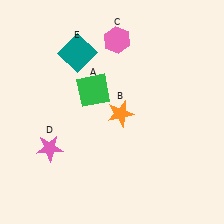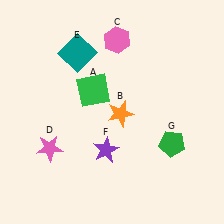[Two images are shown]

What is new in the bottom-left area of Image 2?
A purple star (F) was added in the bottom-left area of Image 2.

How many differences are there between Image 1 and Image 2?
There are 2 differences between the two images.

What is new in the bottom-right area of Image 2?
A green pentagon (G) was added in the bottom-right area of Image 2.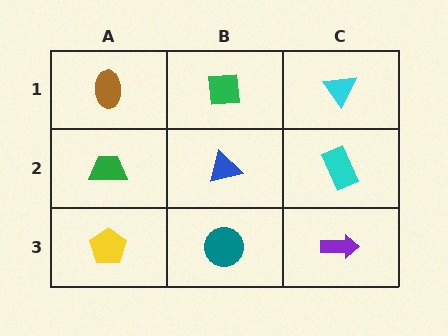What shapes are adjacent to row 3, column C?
A cyan rectangle (row 2, column C), a teal circle (row 3, column B).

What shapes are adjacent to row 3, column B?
A blue triangle (row 2, column B), a yellow pentagon (row 3, column A), a purple arrow (row 3, column C).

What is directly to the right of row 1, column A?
A green square.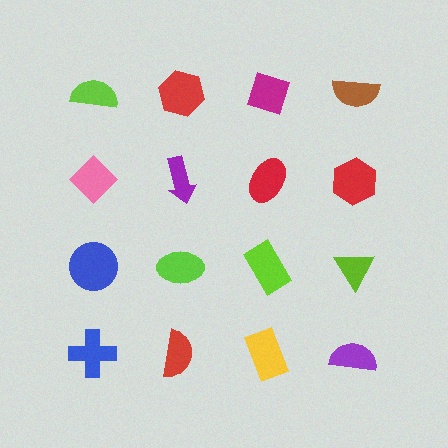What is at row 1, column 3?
A magenta diamond.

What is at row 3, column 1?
A blue circle.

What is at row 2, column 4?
A red hexagon.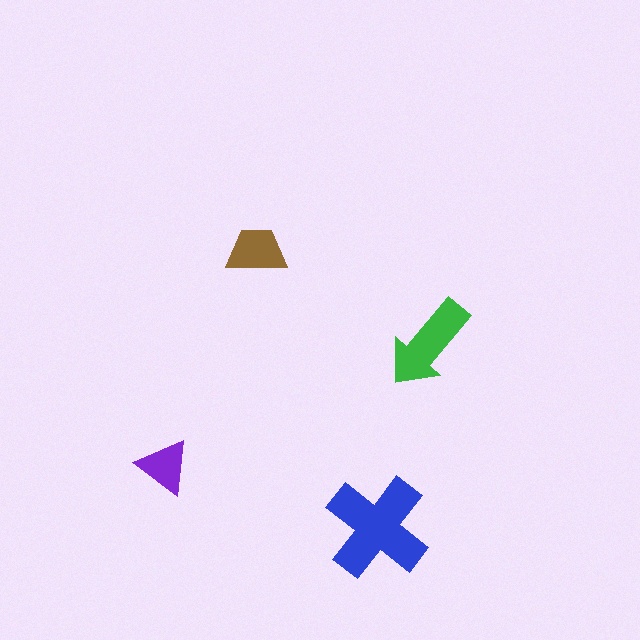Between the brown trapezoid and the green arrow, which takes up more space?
The green arrow.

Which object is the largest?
The blue cross.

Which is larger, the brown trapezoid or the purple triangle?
The brown trapezoid.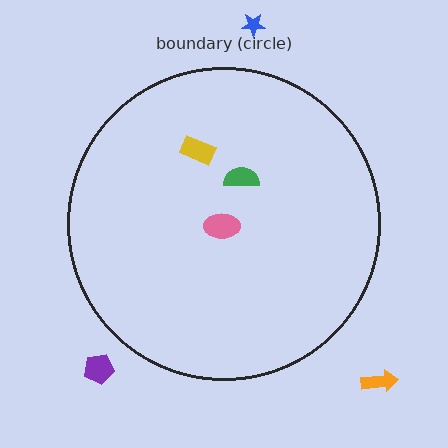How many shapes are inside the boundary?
3 inside, 3 outside.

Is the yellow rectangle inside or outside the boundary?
Inside.